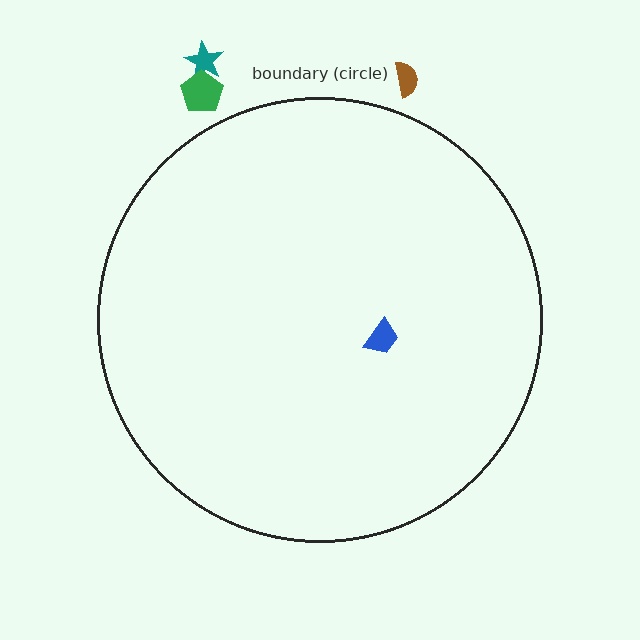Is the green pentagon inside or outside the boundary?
Outside.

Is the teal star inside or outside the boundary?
Outside.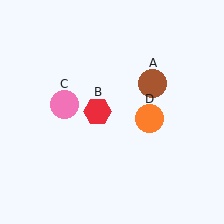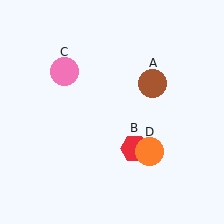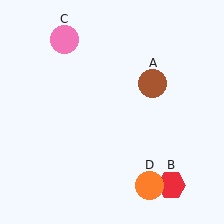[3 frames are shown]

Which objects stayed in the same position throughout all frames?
Brown circle (object A) remained stationary.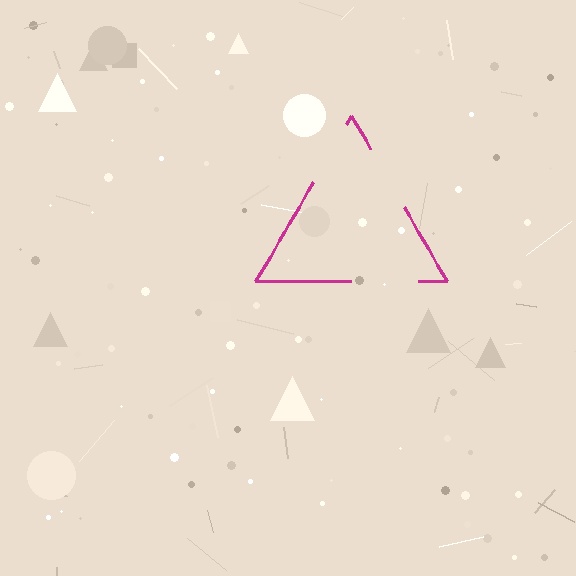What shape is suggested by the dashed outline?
The dashed outline suggests a triangle.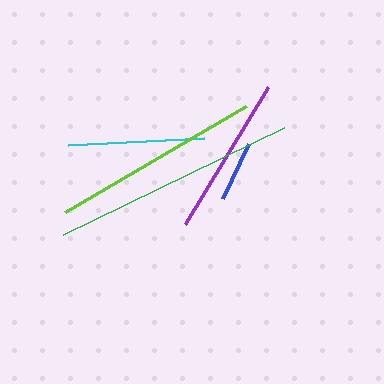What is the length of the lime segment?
The lime segment is approximately 210 pixels long.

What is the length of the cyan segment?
The cyan segment is approximately 137 pixels long.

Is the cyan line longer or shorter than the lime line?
The lime line is longer than the cyan line.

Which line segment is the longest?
The green line is the longest at approximately 246 pixels.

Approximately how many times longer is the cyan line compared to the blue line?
The cyan line is approximately 2.2 times the length of the blue line.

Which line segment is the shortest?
The blue line is the shortest at approximately 61 pixels.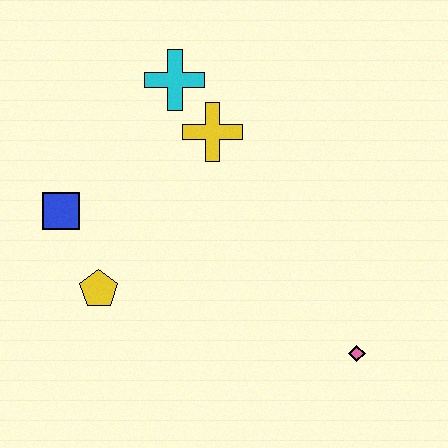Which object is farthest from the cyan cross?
The pink diamond is farthest from the cyan cross.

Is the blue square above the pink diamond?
Yes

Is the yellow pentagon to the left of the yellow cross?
Yes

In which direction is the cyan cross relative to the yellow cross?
The cyan cross is above the yellow cross.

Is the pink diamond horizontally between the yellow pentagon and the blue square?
No